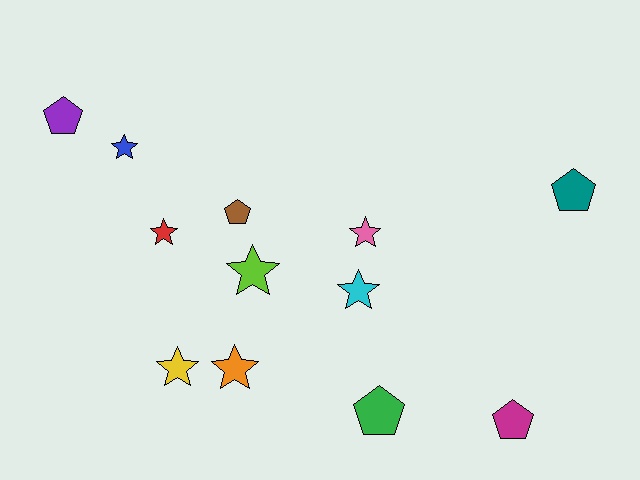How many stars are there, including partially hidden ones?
There are 7 stars.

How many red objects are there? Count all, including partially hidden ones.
There is 1 red object.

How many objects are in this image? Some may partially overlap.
There are 12 objects.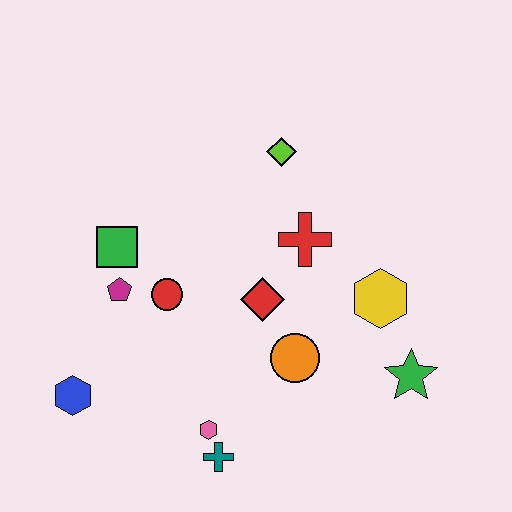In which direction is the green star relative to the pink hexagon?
The green star is to the right of the pink hexagon.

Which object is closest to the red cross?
The red diamond is closest to the red cross.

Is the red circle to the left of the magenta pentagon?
No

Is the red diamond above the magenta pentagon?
No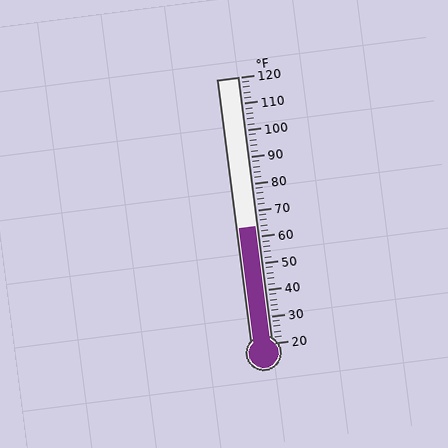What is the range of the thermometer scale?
The thermometer scale ranges from 20°F to 120°F.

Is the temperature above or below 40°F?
The temperature is above 40°F.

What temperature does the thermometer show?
The thermometer shows approximately 64°F.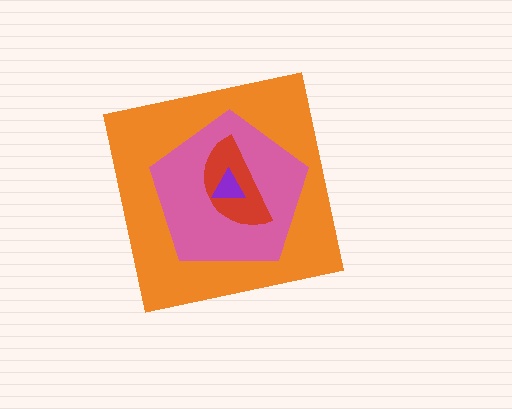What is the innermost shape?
The purple triangle.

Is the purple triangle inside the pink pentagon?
Yes.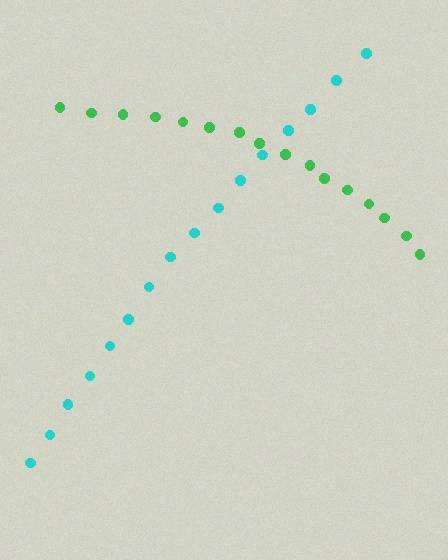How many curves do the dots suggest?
There are 2 distinct paths.